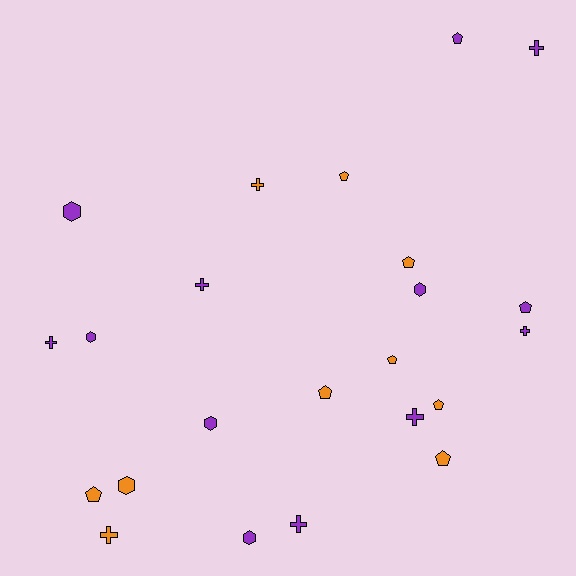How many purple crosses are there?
There are 6 purple crosses.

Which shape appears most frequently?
Pentagon, with 9 objects.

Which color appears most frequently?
Purple, with 13 objects.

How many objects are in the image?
There are 23 objects.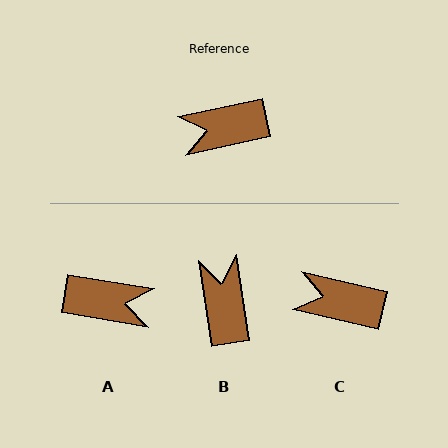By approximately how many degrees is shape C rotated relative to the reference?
Approximately 25 degrees clockwise.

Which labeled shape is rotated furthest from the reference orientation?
A, about 158 degrees away.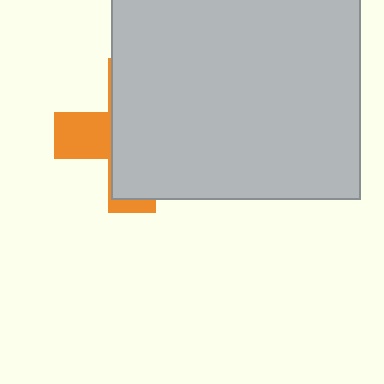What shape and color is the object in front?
The object in front is a light gray rectangle.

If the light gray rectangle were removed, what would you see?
You would see the complete orange cross.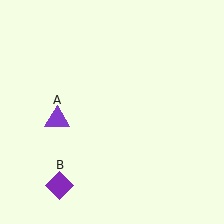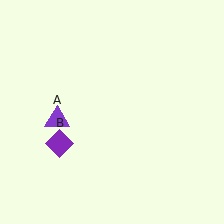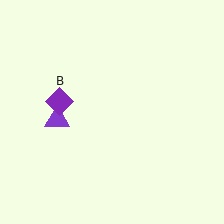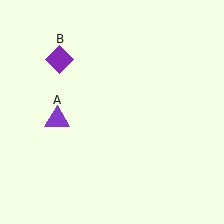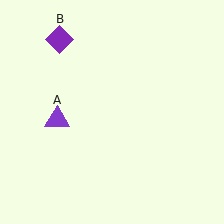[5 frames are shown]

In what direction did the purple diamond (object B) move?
The purple diamond (object B) moved up.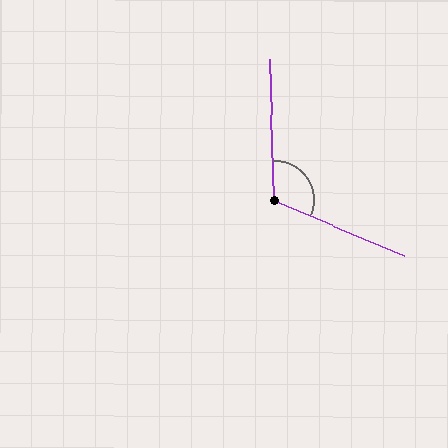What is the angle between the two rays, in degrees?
Approximately 115 degrees.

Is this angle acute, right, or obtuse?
It is obtuse.